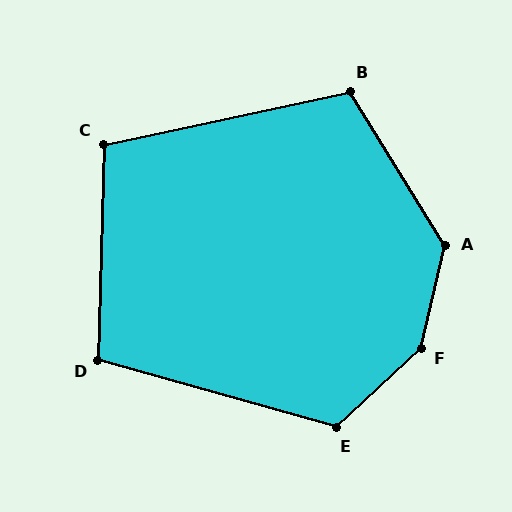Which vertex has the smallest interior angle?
C, at approximately 103 degrees.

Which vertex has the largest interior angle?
F, at approximately 146 degrees.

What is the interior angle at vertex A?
Approximately 135 degrees (obtuse).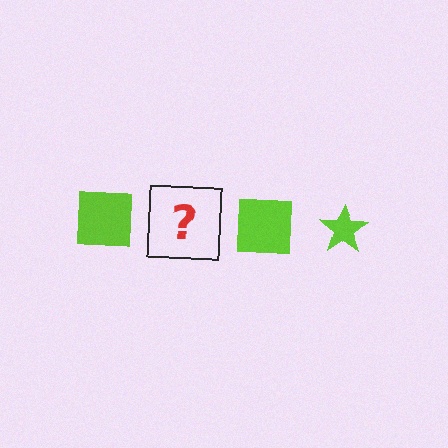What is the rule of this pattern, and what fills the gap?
The rule is that the pattern cycles through square, star shapes in lime. The gap should be filled with a lime star.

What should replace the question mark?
The question mark should be replaced with a lime star.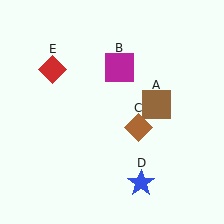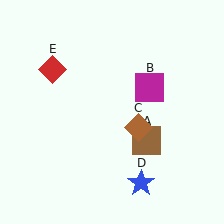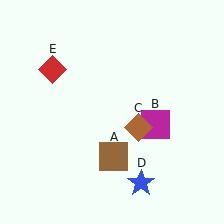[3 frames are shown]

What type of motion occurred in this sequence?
The brown square (object A), magenta square (object B) rotated clockwise around the center of the scene.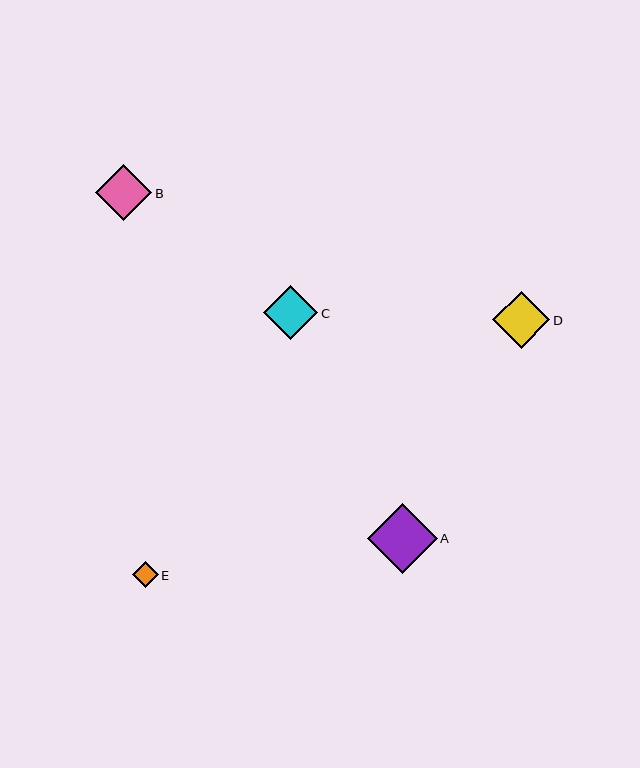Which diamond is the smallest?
Diamond E is the smallest with a size of approximately 26 pixels.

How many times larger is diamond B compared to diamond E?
Diamond B is approximately 2.2 times the size of diamond E.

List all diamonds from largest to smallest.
From largest to smallest: A, D, B, C, E.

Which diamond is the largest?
Diamond A is the largest with a size of approximately 70 pixels.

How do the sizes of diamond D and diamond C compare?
Diamond D and diamond C are approximately the same size.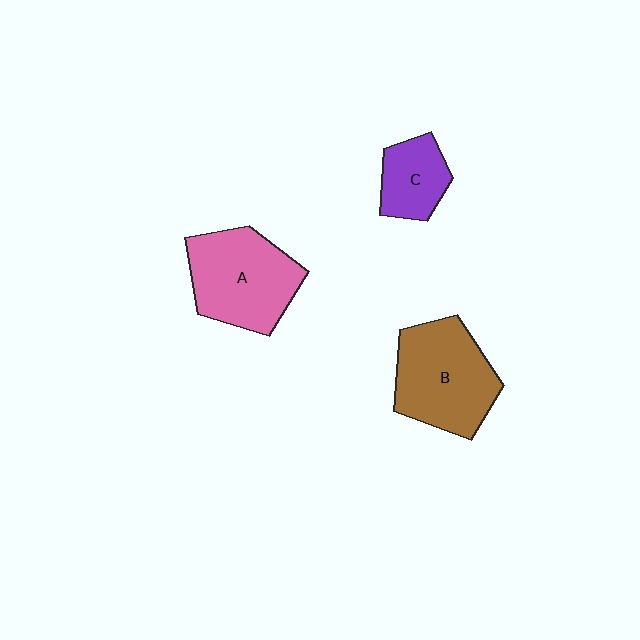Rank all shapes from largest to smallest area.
From largest to smallest: B (brown), A (pink), C (purple).